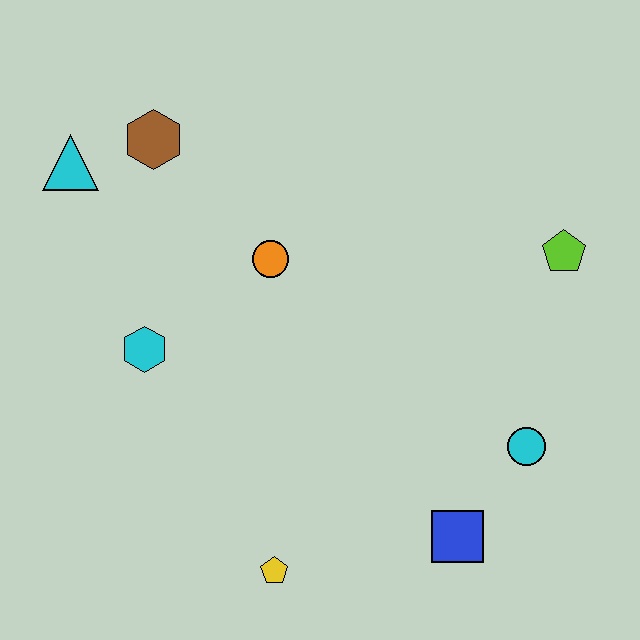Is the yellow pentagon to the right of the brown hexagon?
Yes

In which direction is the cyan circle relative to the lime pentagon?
The cyan circle is below the lime pentagon.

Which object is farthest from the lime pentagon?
The cyan triangle is farthest from the lime pentagon.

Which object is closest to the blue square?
The cyan circle is closest to the blue square.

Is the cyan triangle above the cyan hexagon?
Yes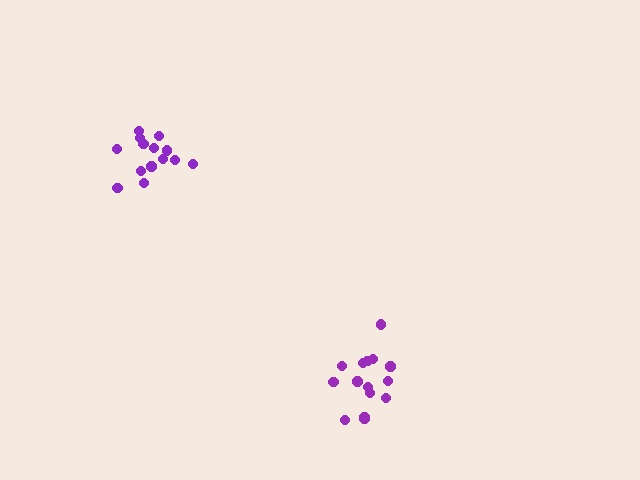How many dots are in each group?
Group 1: 15 dots, Group 2: 14 dots (29 total).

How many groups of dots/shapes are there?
There are 2 groups.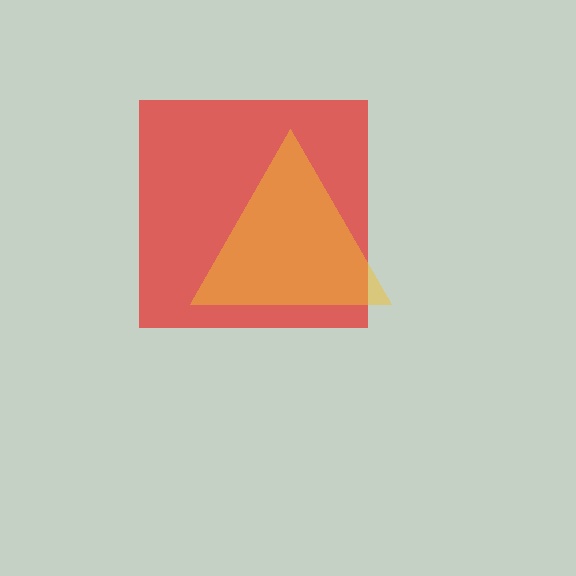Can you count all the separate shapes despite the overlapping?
Yes, there are 2 separate shapes.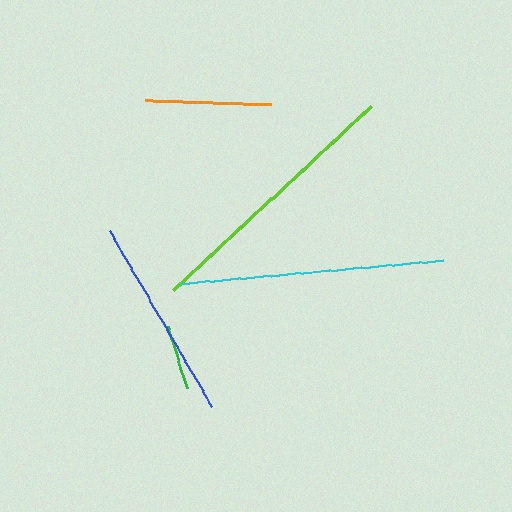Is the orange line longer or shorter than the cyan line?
The cyan line is longer than the orange line.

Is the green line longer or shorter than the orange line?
The orange line is longer than the green line.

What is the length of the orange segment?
The orange segment is approximately 126 pixels long.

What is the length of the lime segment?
The lime segment is approximately 272 pixels long.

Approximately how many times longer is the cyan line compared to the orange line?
The cyan line is approximately 2.1 times the length of the orange line.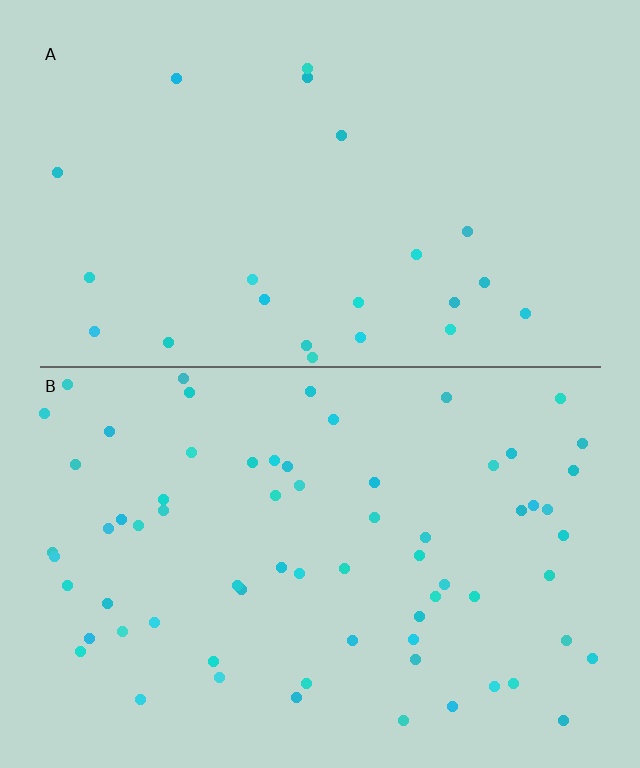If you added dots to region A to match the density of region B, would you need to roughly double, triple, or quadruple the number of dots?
Approximately triple.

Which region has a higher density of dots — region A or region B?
B (the bottom).